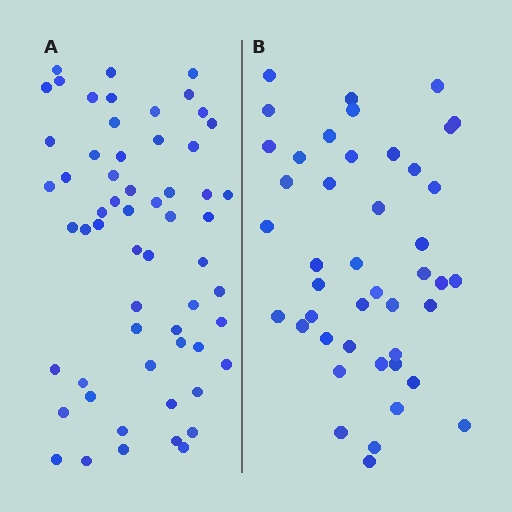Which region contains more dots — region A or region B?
Region A (the left region) has more dots.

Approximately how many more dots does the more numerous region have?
Region A has approximately 15 more dots than region B.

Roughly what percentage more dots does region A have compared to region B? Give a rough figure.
About 35% more.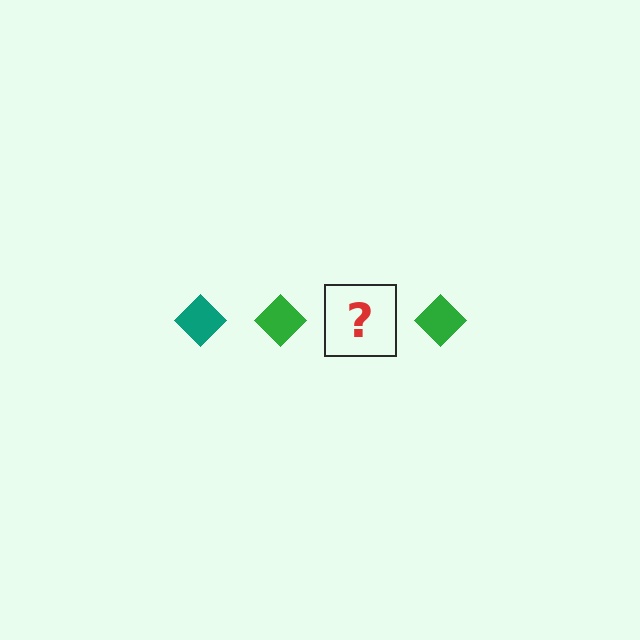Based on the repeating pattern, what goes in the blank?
The blank should be a teal diamond.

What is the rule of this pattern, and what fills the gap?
The rule is that the pattern cycles through teal, green diamonds. The gap should be filled with a teal diamond.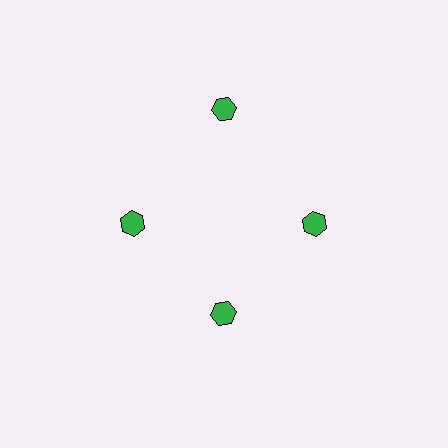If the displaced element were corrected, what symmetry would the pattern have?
It would have 4-fold rotational symmetry — the pattern would map onto itself every 90 degrees.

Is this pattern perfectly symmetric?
No. The 4 green hexagons are arranged in a ring, but one element near the 12 o'clock position is pushed outward from the center, breaking the 4-fold rotational symmetry.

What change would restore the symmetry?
The symmetry would be restored by moving it inward, back onto the ring so that all 4 hexagons sit at equal angles and equal distance from the center.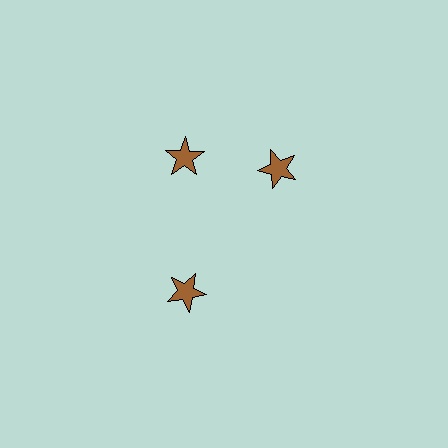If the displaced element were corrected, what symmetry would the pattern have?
It would have 3-fold rotational symmetry — the pattern would map onto itself every 120 degrees.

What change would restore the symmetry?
The symmetry would be restored by rotating it back into even spacing with its neighbors so that all 3 stars sit at equal angles and equal distance from the center.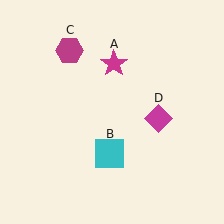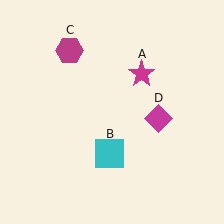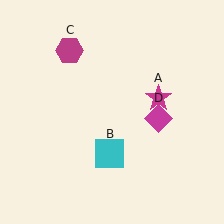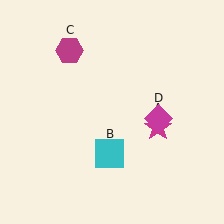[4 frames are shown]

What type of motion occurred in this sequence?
The magenta star (object A) rotated clockwise around the center of the scene.